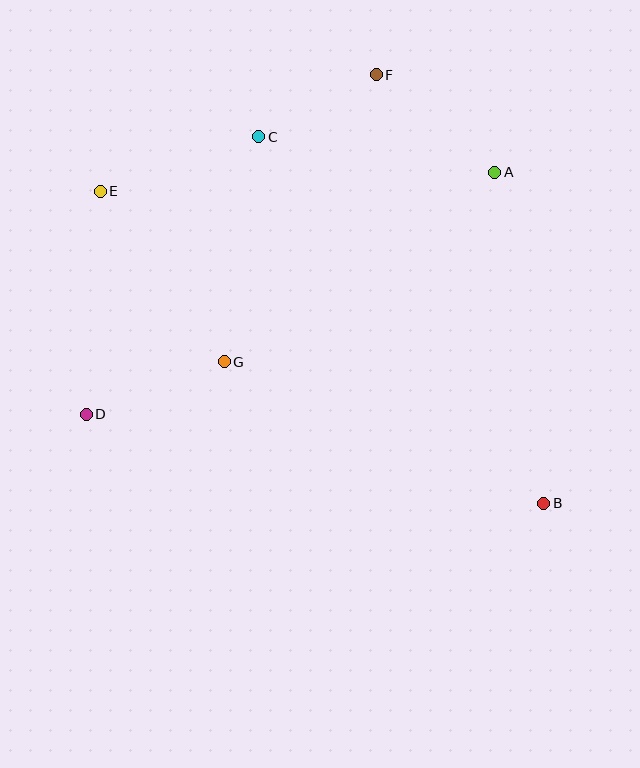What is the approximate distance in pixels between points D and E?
The distance between D and E is approximately 223 pixels.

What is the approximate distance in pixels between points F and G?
The distance between F and G is approximately 324 pixels.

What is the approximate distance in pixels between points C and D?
The distance between C and D is approximately 327 pixels.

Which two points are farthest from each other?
Points B and E are farthest from each other.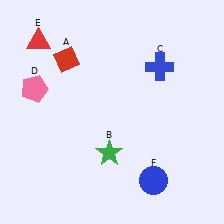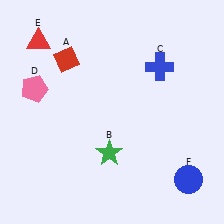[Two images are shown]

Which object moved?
The blue circle (F) moved right.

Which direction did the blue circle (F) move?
The blue circle (F) moved right.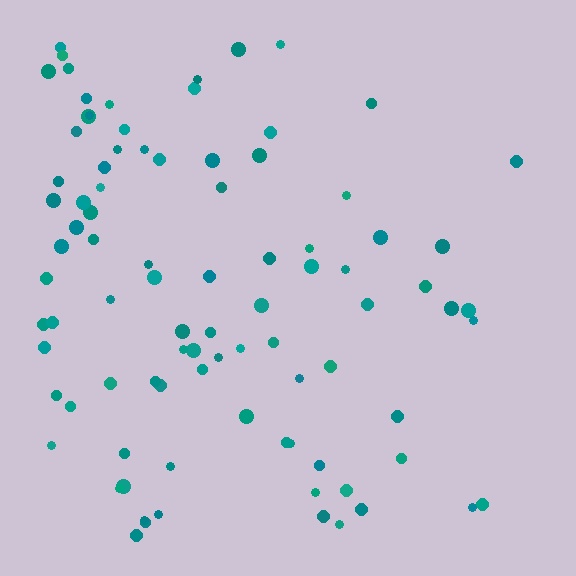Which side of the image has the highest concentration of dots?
The left.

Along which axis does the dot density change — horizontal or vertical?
Horizontal.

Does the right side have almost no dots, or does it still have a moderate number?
Still a moderate number, just noticeably fewer than the left.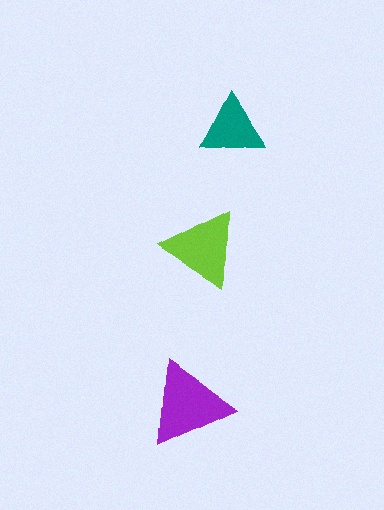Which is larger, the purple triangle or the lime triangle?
The purple one.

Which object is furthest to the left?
The purple triangle is leftmost.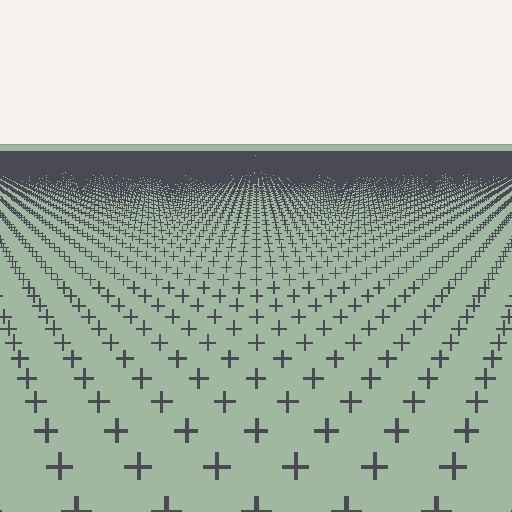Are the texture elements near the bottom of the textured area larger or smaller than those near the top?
Larger. Near the bottom, elements are closer to the viewer and appear at a bigger on-screen size.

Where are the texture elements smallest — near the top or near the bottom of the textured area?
Near the top.